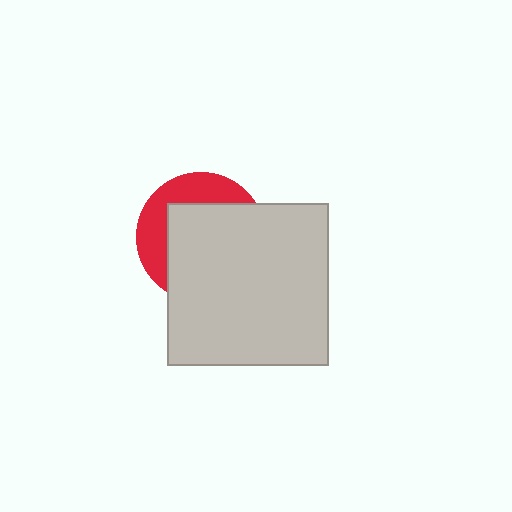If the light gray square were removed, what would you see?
You would see the complete red circle.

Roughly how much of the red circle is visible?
A small part of it is visible (roughly 35%).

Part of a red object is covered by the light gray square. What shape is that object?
It is a circle.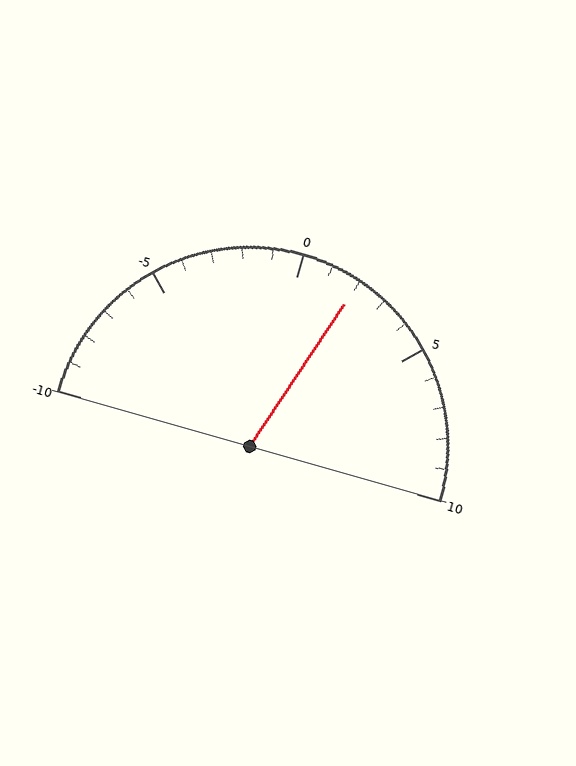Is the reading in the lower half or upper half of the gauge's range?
The reading is in the upper half of the range (-10 to 10).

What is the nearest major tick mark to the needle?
The nearest major tick mark is 0.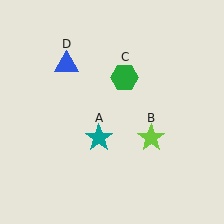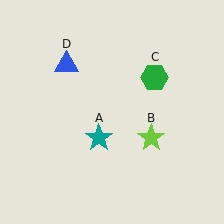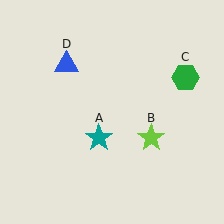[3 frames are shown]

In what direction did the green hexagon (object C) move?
The green hexagon (object C) moved right.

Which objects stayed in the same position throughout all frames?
Teal star (object A) and lime star (object B) and blue triangle (object D) remained stationary.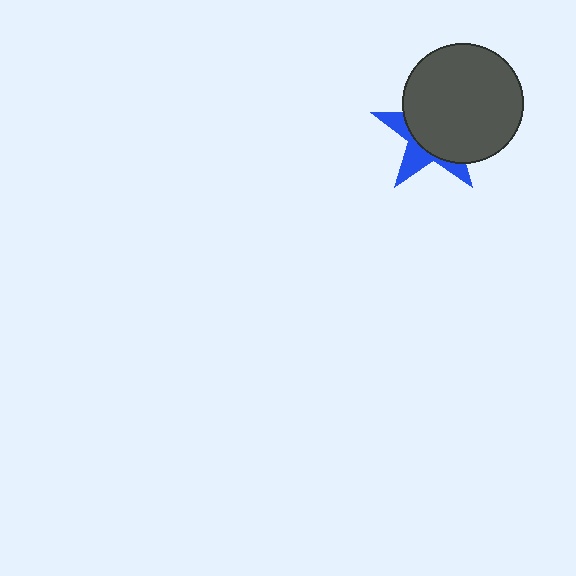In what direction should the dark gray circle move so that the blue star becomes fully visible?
The dark gray circle should move toward the upper-right. That is the shortest direction to clear the overlap and leave the blue star fully visible.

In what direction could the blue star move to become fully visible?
The blue star could move toward the lower-left. That would shift it out from behind the dark gray circle entirely.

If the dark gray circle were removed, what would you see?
You would see the complete blue star.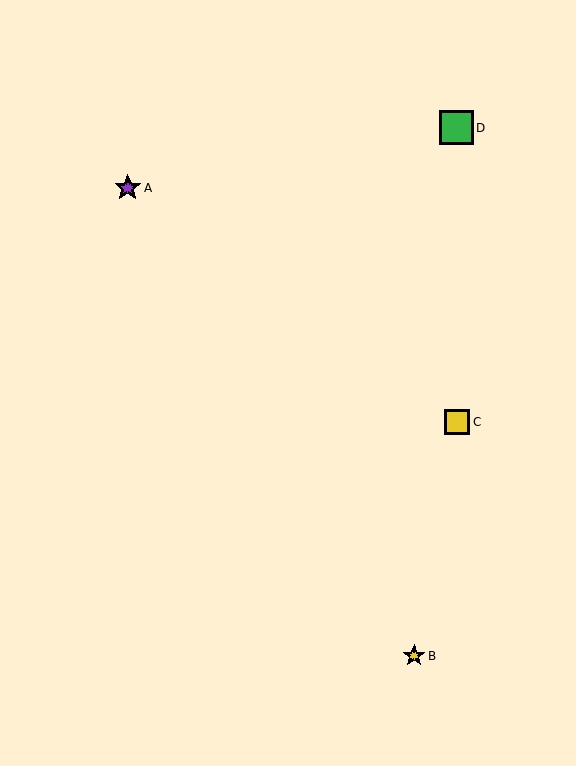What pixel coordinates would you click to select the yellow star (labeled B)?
Click at (414, 656) to select the yellow star B.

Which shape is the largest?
The green square (labeled D) is the largest.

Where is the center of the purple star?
The center of the purple star is at (128, 188).